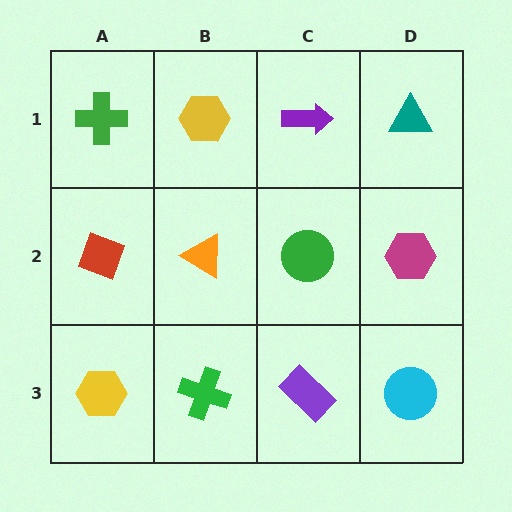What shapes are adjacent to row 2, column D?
A teal triangle (row 1, column D), a cyan circle (row 3, column D), a green circle (row 2, column C).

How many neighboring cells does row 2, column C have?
4.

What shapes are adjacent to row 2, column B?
A yellow hexagon (row 1, column B), a green cross (row 3, column B), a red diamond (row 2, column A), a green circle (row 2, column C).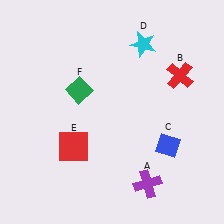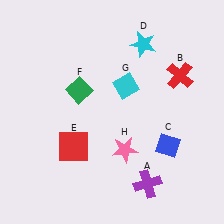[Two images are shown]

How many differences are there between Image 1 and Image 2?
There are 2 differences between the two images.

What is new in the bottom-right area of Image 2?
A pink star (H) was added in the bottom-right area of Image 2.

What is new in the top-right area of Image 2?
A cyan diamond (G) was added in the top-right area of Image 2.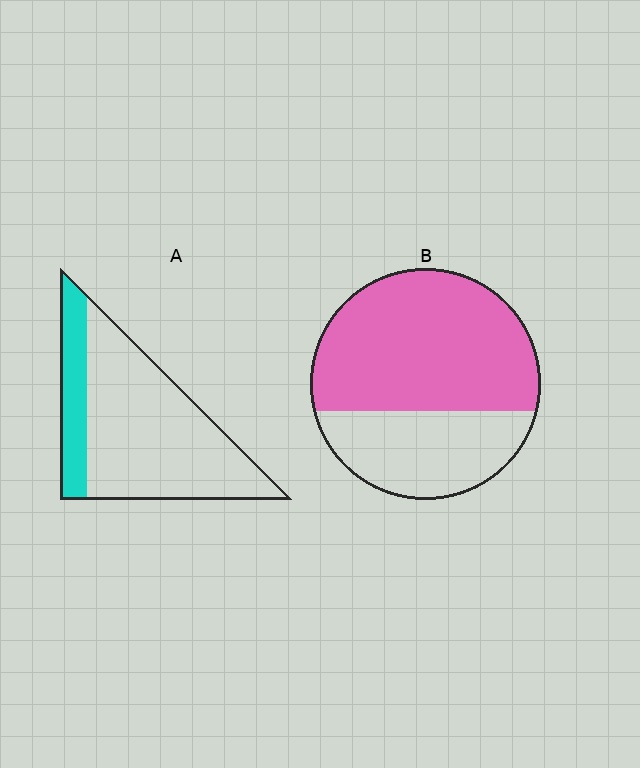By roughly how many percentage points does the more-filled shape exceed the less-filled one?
By roughly 45 percentage points (B over A).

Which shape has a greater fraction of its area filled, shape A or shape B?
Shape B.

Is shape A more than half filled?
No.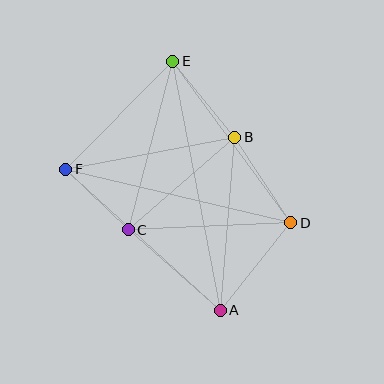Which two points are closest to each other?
Points C and F are closest to each other.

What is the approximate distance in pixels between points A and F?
The distance between A and F is approximately 209 pixels.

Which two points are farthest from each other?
Points A and E are farthest from each other.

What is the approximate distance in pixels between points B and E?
The distance between B and E is approximately 98 pixels.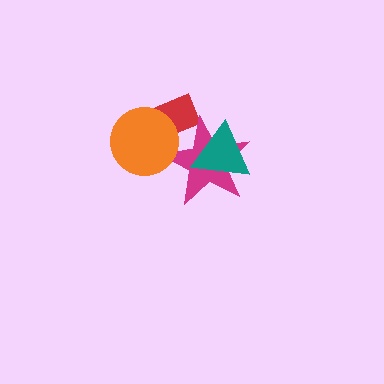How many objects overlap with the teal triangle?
1 object overlaps with the teal triangle.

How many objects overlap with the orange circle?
2 objects overlap with the orange circle.